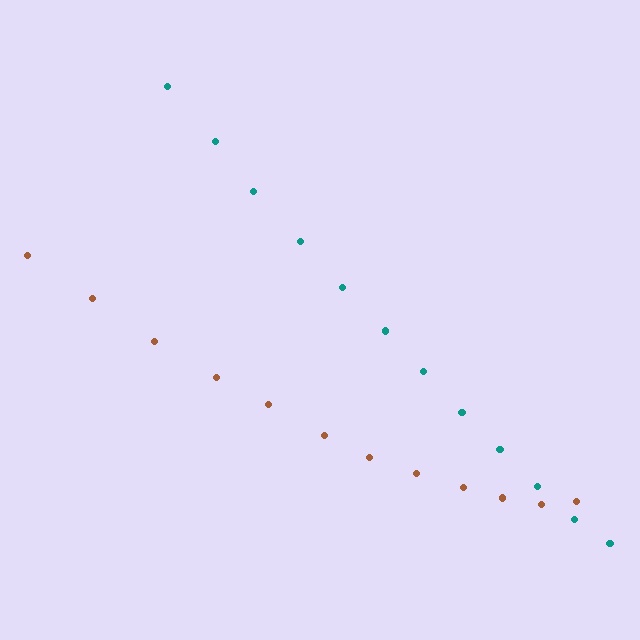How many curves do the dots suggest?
There are 2 distinct paths.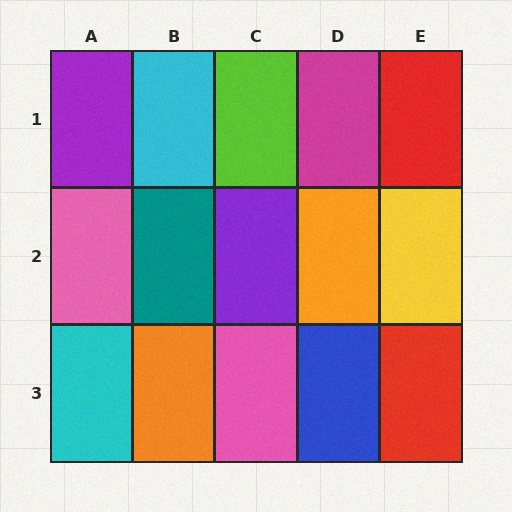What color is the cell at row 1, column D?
Magenta.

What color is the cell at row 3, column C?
Pink.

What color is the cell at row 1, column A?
Purple.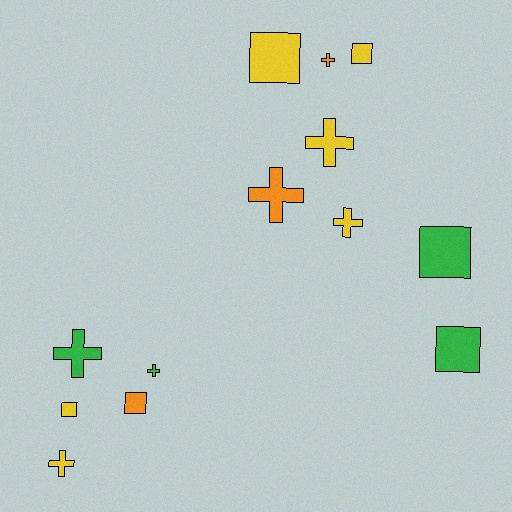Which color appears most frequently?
Yellow, with 6 objects.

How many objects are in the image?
There are 13 objects.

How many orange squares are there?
There is 1 orange square.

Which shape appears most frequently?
Cross, with 7 objects.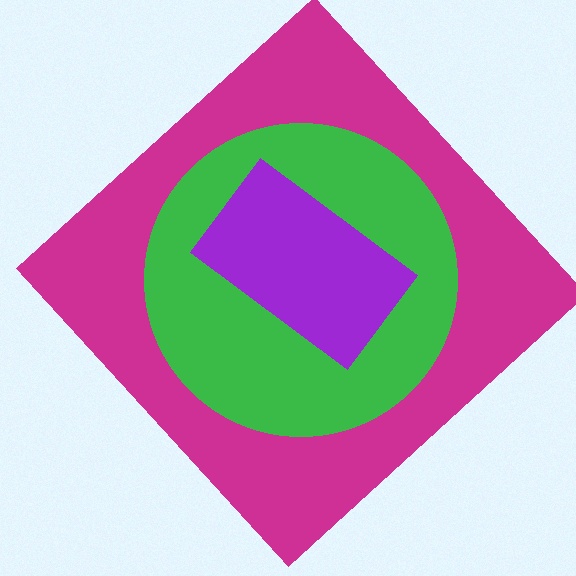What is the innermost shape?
The purple rectangle.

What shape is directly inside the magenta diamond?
The green circle.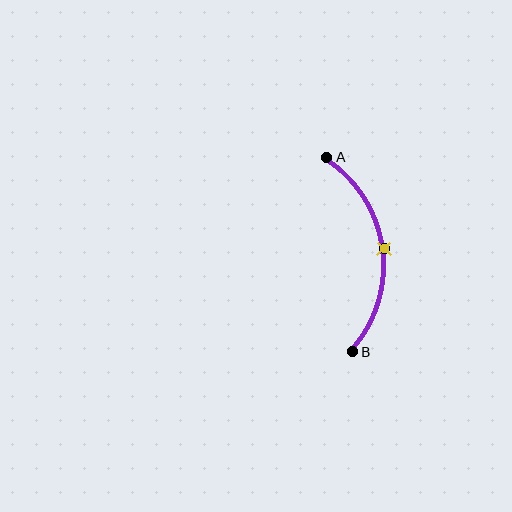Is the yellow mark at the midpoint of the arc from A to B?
Yes. The yellow mark lies on the arc at equal arc-length from both A and B — it is the arc midpoint.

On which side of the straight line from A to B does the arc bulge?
The arc bulges to the right of the straight line connecting A and B.